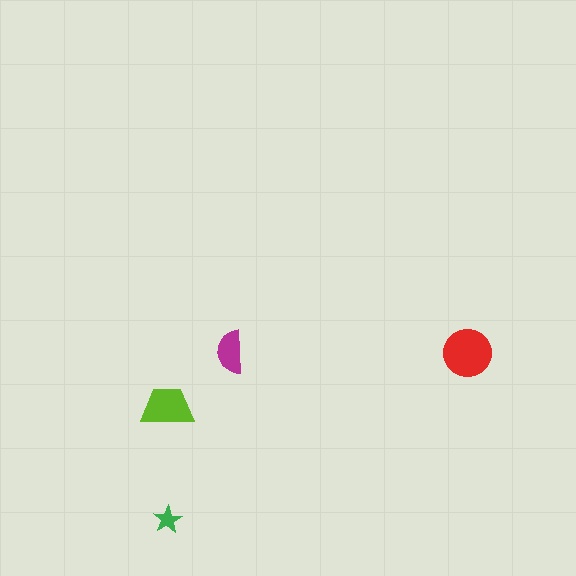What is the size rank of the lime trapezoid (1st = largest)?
2nd.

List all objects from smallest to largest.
The green star, the magenta semicircle, the lime trapezoid, the red circle.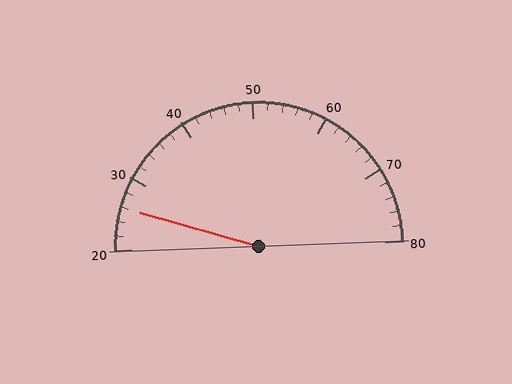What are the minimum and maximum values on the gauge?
The gauge ranges from 20 to 80.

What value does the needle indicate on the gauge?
The needle indicates approximately 26.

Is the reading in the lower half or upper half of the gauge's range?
The reading is in the lower half of the range (20 to 80).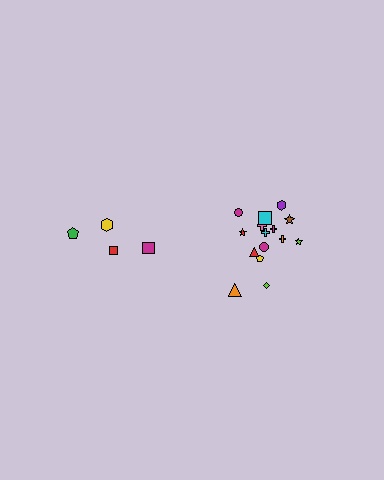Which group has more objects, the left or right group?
The right group.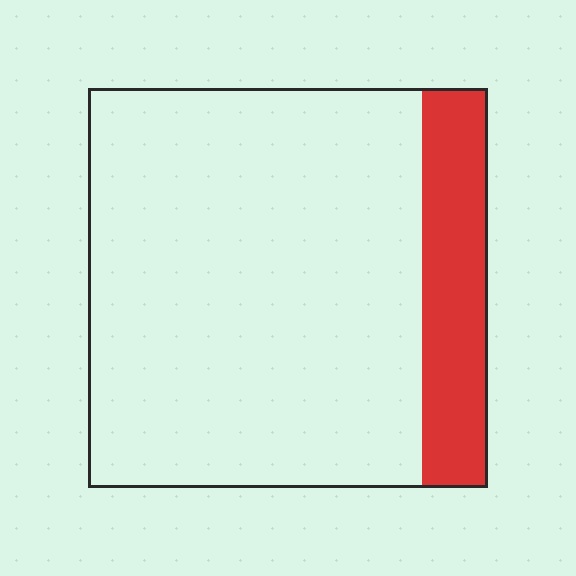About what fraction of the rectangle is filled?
About one sixth (1/6).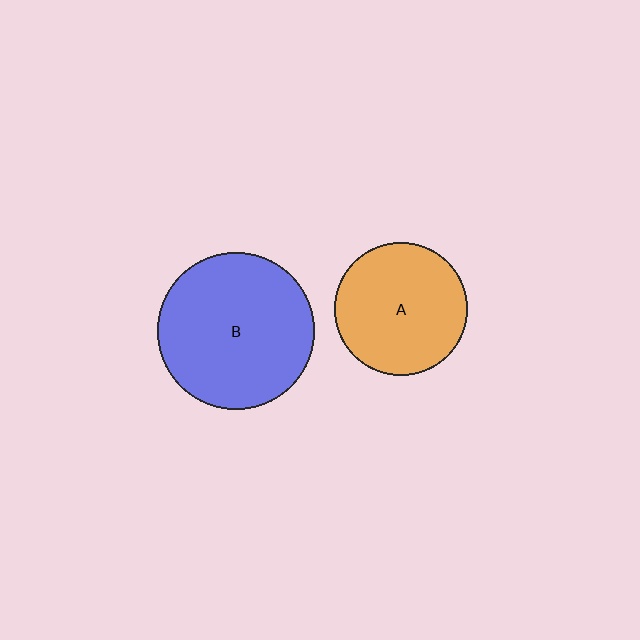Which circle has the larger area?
Circle B (blue).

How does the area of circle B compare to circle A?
Approximately 1.4 times.